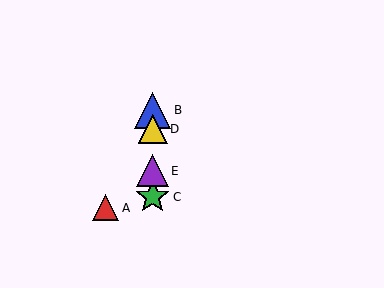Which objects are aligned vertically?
Objects B, C, D, E are aligned vertically.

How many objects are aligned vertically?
4 objects (B, C, D, E) are aligned vertically.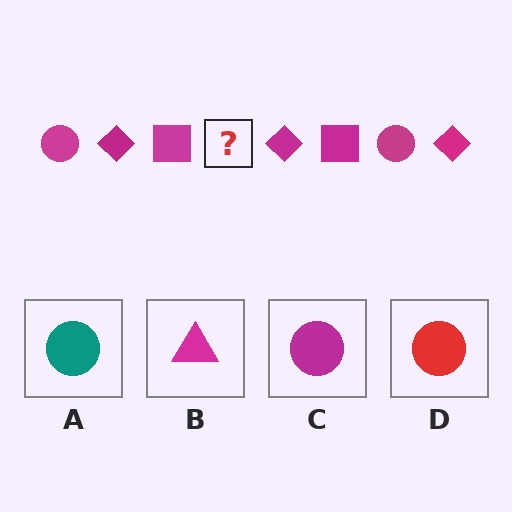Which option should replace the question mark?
Option C.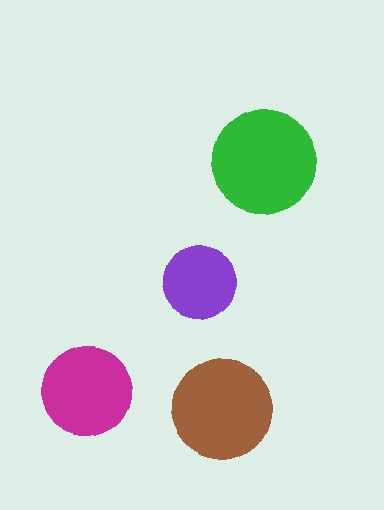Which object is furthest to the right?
The green circle is rightmost.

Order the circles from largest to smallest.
the green one, the brown one, the magenta one, the purple one.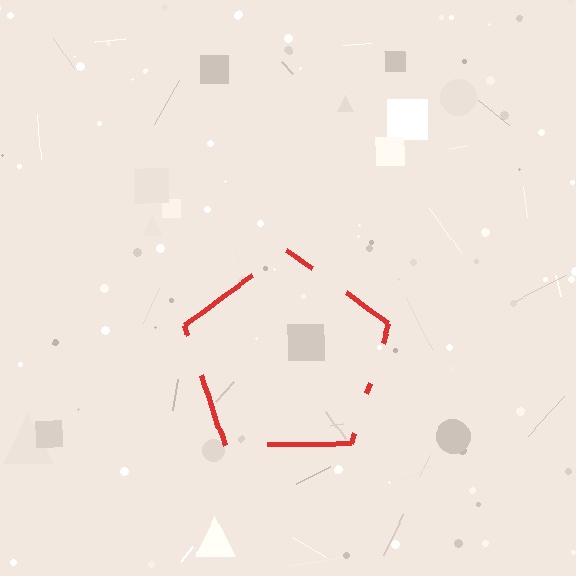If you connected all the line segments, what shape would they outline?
They would outline a pentagon.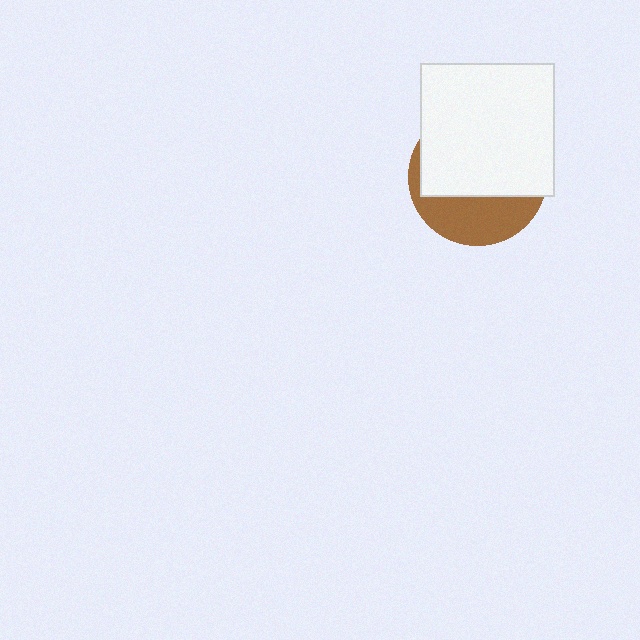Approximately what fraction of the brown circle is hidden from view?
Roughly 65% of the brown circle is hidden behind the white square.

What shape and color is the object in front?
The object in front is a white square.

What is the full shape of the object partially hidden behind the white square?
The partially hidden object is a brown circle.